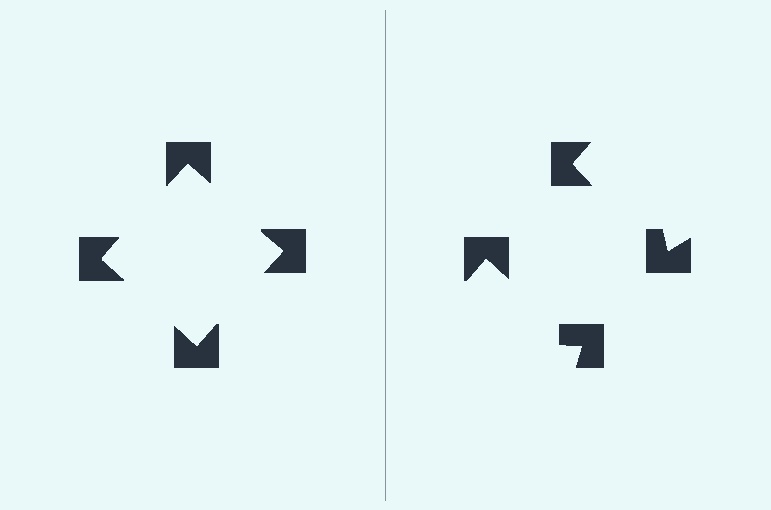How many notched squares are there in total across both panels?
8 — 4 on each side.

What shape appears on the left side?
An illusory square.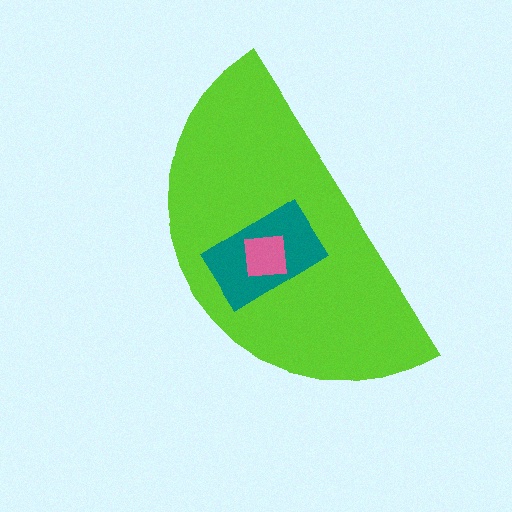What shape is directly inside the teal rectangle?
The pink square.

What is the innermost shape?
The pink square.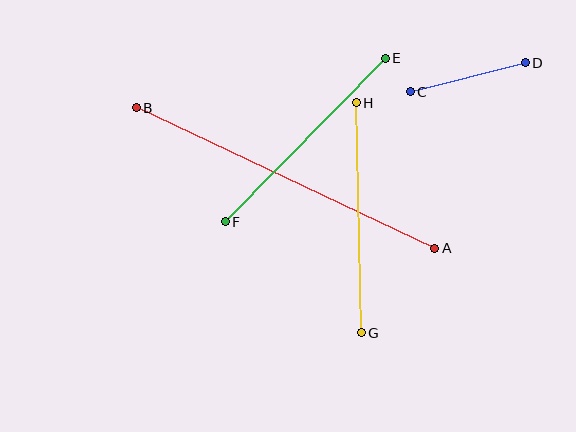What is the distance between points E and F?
The distance is approximately 229 pixels.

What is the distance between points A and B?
The distance is approximately 329 pixels.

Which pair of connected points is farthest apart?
Points A and B are farthest apart.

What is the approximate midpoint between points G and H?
The midpoint is at approximately (359, 218) pixels.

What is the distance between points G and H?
The distance is approximately 230 pixels.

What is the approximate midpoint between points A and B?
The midpoint is at approximately (286, 178) pixels.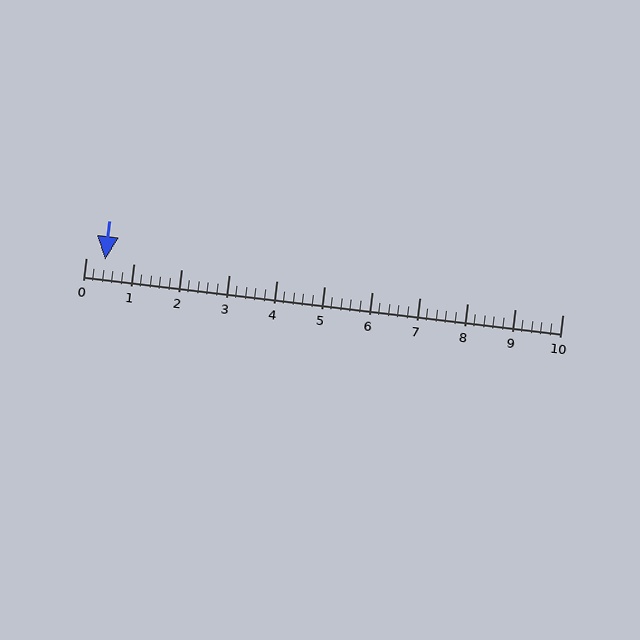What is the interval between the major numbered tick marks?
The major tick marks are spaced 1 units apart.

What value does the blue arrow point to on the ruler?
The blue arrow points to approximately 0.4.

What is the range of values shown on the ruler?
The ruler shows values from 0 to 10.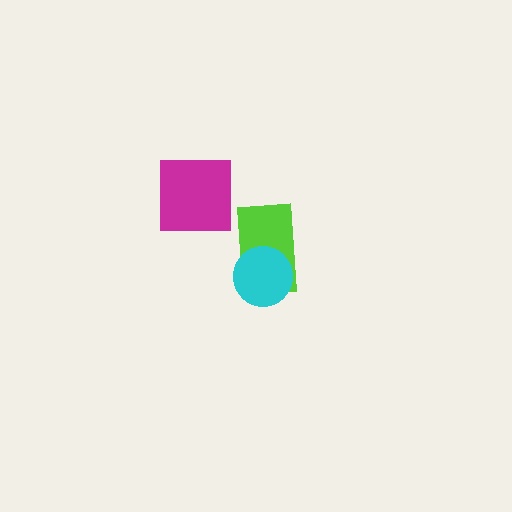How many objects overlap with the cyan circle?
1 object overlaps with the cyan circle.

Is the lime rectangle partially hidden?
Yes, it is partially covered by another shape.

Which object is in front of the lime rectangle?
The cyan circle is in front of the lime rectangle.